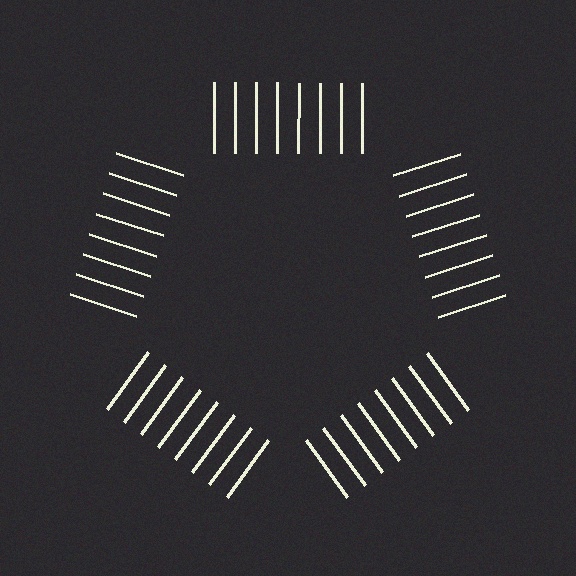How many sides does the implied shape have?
5 sides — the line-ends trace a pentagon.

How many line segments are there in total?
40 — 8 along each of the 5 edges.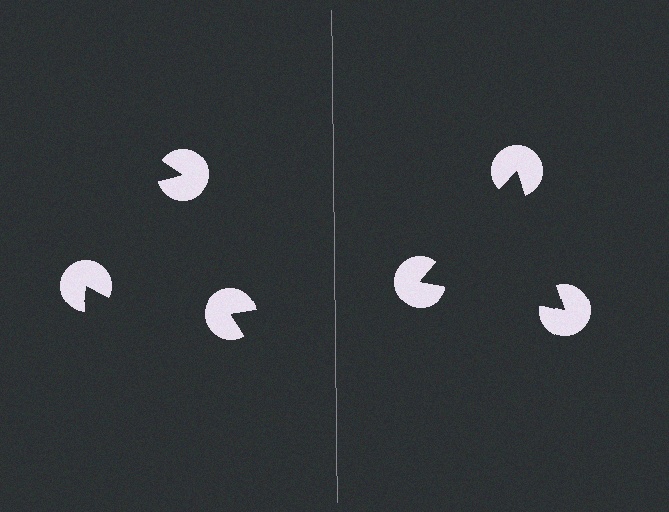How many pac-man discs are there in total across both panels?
6 — 3 on each side.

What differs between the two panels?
The pac-man discs are positioned identically on both sides; only the wedge orientations differ. On the right they align to a triangle; on the left they are misaligned.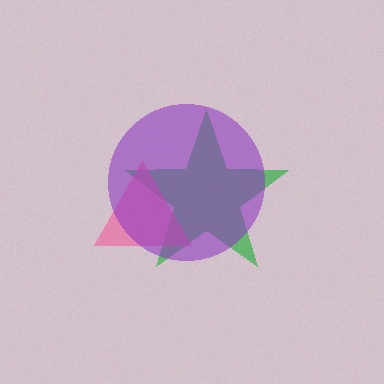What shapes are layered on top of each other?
The layered shapes are: a green star, a pink triangle, a purple circle.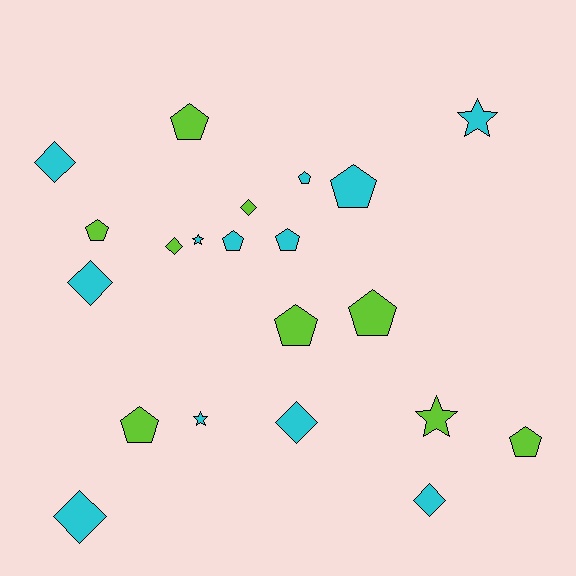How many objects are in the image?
There are 21 objects.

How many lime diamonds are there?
There are 2 lime diamonds.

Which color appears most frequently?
Cyan, with 12 objects.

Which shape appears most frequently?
Pentagon, with 10 objects.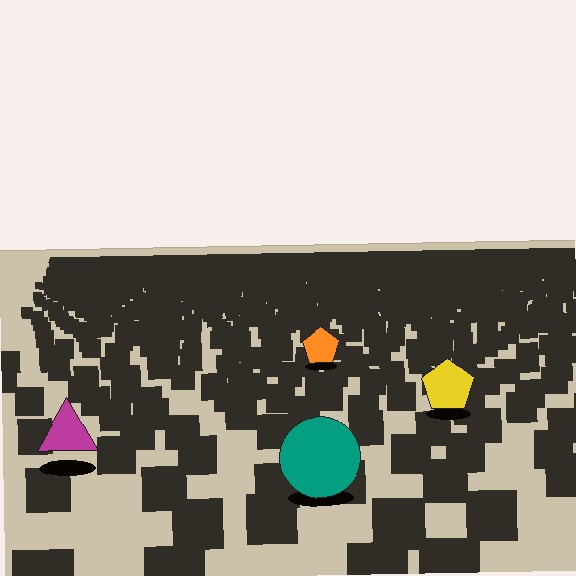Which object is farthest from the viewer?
The orange pentagon is farthest from the viewer. It appears smaller and the ground texture around it is denser.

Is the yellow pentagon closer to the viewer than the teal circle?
No. The teal circle is closer — you can tell from the texture gradient: the ground texture is coarser near it.